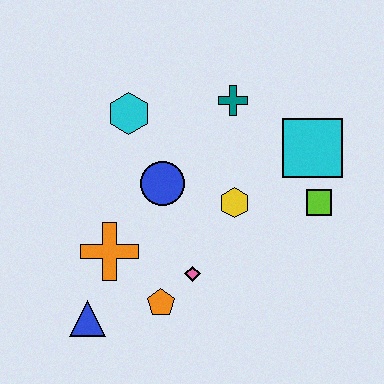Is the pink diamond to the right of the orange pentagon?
Yes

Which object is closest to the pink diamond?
The orange pentagon is closest to the pink diamond.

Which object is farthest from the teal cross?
The blue triangle is farthest from the teal cross.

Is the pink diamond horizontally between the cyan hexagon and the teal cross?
Yes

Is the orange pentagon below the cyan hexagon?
Yes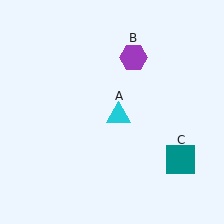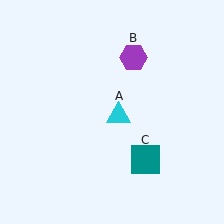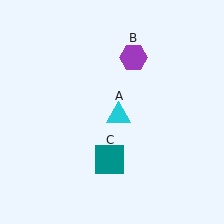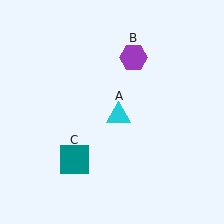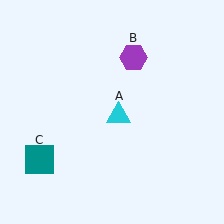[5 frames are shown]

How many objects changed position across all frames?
1 object changed position: teal square (object C).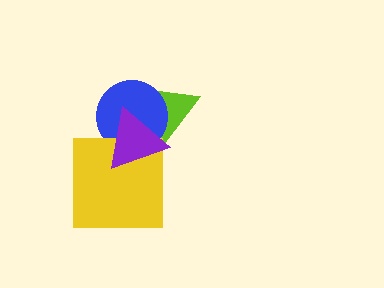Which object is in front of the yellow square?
The purple triangle is in front of the yellow square.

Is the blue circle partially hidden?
Yes, it is partially covered by another shape.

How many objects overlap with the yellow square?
3 objects overlap with the yellow square.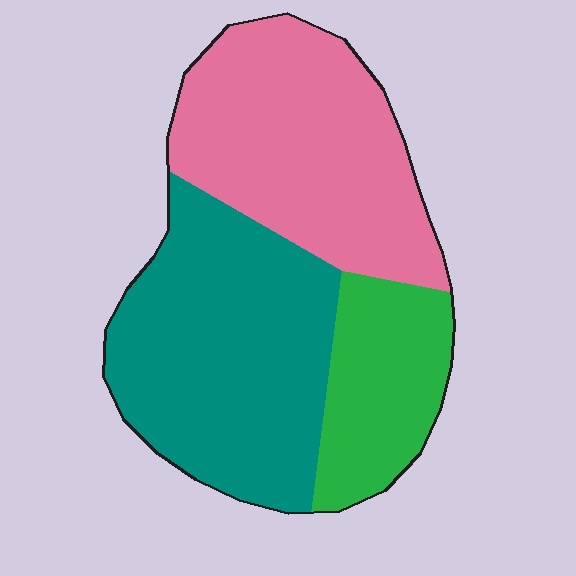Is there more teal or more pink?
Teal.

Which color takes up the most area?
Teal, at roughly 45%.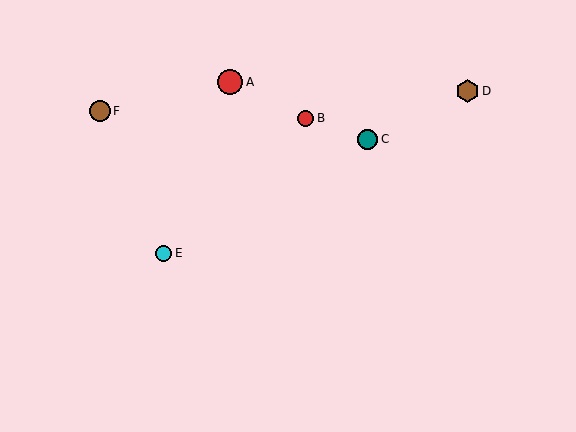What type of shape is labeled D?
Shape D is a brown hexagon.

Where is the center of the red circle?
The center of the red circle is at (230, 82).